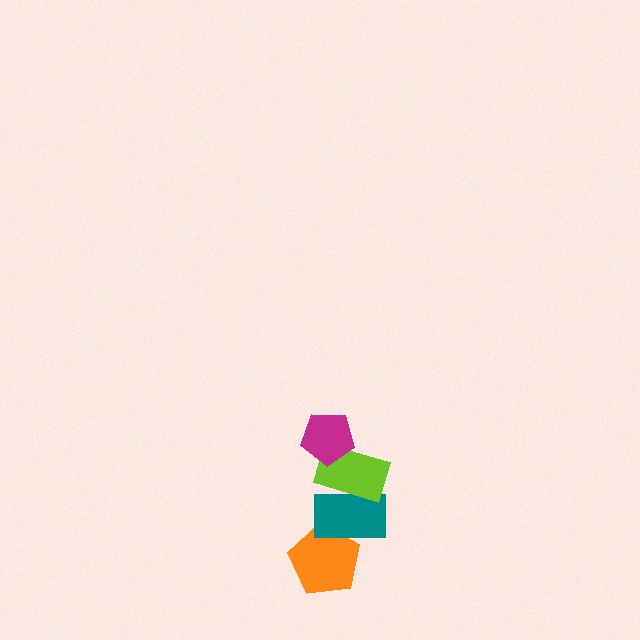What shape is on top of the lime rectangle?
The magenta pentagon is on top of the lime rectangle.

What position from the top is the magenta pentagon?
The magenta pentagon is 1st from the top.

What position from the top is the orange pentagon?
The orange pentagon is 4th from the top.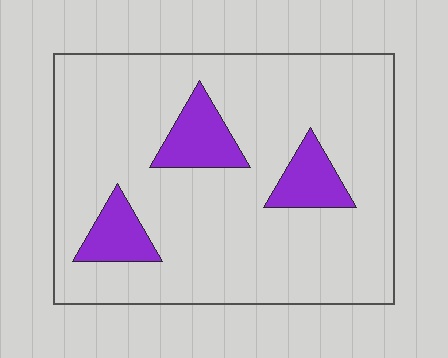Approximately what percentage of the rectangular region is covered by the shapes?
Approximately 15%.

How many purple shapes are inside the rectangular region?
3.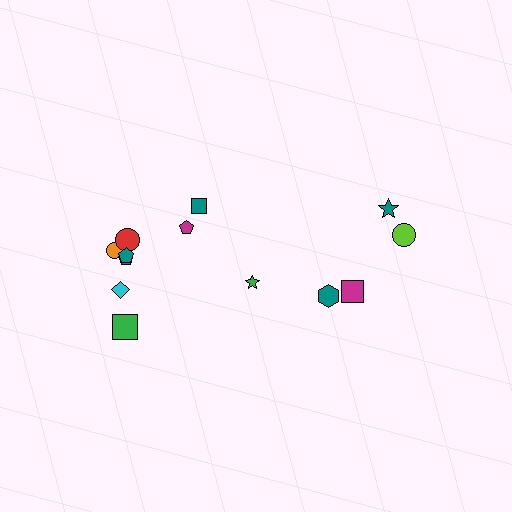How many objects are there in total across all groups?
There are 13 objects.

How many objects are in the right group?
There are 5 objects.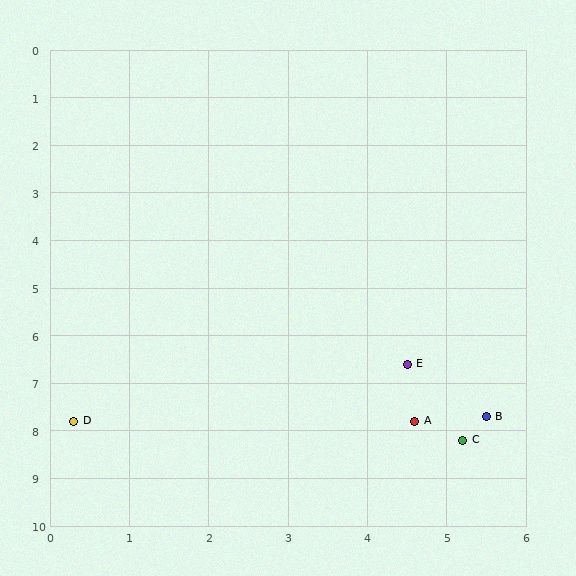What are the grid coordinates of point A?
Point A is at approximately (4.6, 7.8).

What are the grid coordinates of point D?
Point D is at approximately (0.3, 7.8).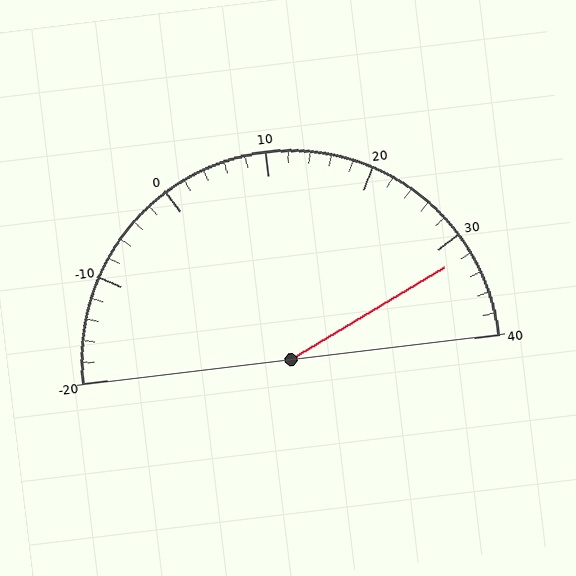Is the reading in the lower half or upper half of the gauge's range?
The reading is in the upper half of the range (-20 to 40).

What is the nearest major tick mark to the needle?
The nearest major tick mark is 30.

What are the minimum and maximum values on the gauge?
The gauge ranges from -20 to 40.